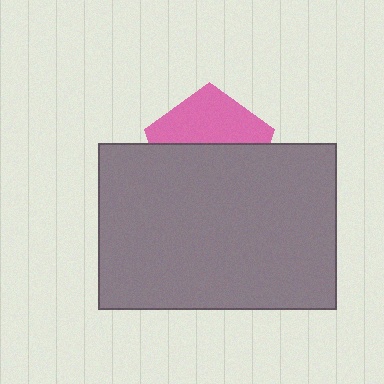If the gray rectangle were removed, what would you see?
You would see the complete pink pentagon.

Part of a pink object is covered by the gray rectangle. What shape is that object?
It is a pentagon.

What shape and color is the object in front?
The object in front is a gray rectangle.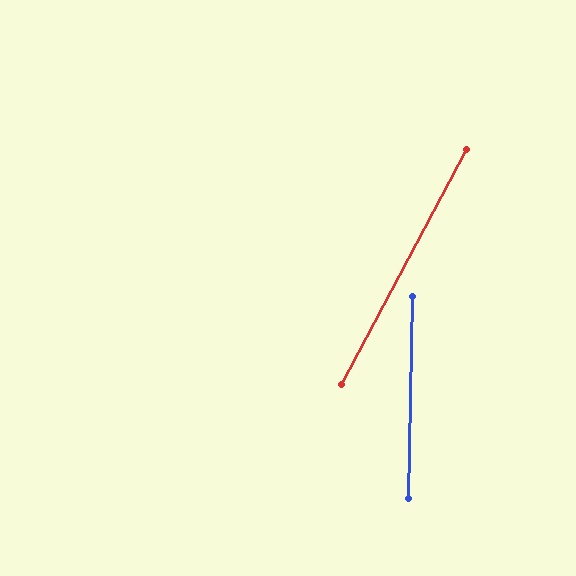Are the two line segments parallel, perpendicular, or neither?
Neither parallel nor perpendicular — they differ by about 27°.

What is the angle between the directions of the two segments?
Approximately 27 degrees.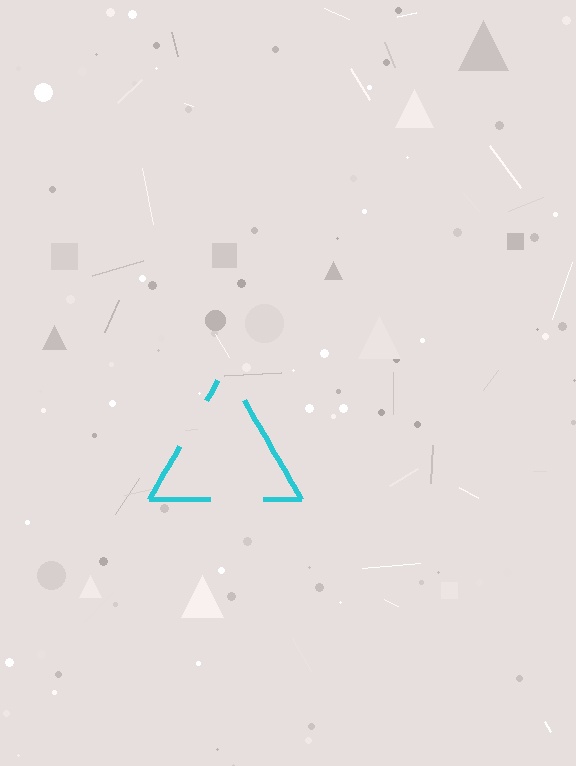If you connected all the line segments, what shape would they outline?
They would outline a triangle.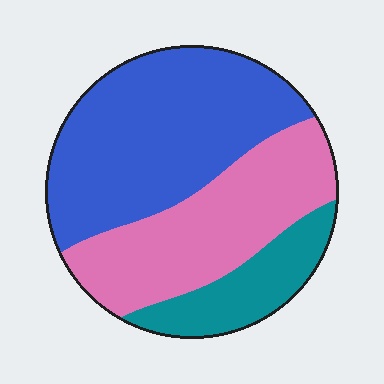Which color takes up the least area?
Teal, at roughly 15%.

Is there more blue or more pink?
Blue.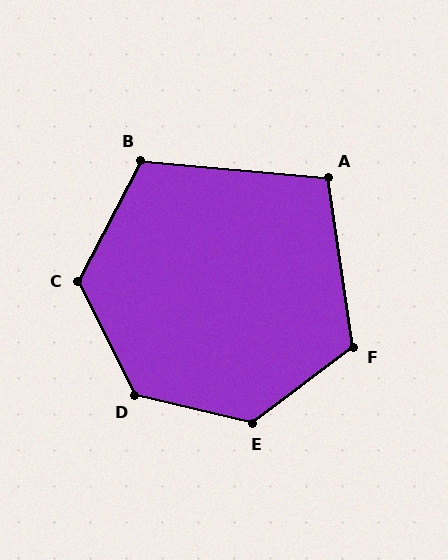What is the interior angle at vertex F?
Approximately 118 degrees (obtuse).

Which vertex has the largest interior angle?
E, at approximately 130 degrees.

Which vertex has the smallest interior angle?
A, at approximately 104 degrees.